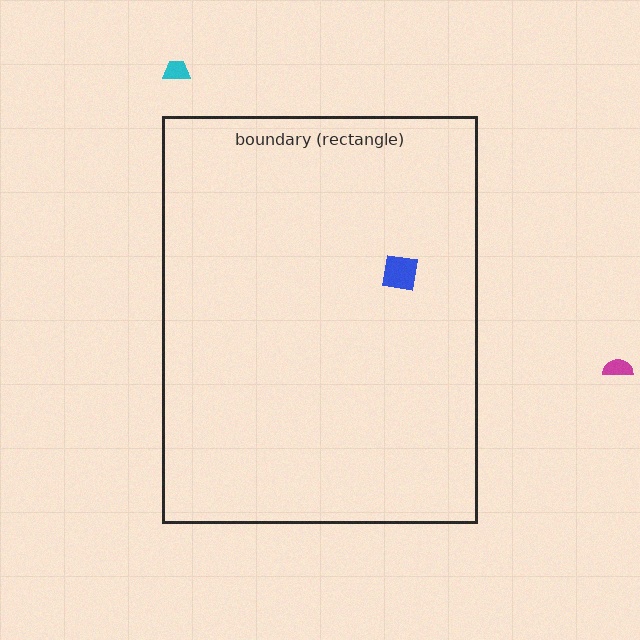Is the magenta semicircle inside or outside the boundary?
Outside.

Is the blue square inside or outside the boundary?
Inside.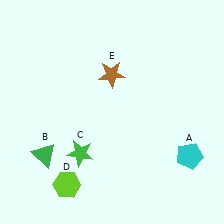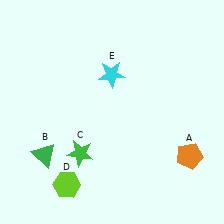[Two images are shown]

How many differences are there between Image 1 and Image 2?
There are 2 differences between the two images.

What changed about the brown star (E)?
In Image 1, E is brown. In Image 2, it changed to cyan.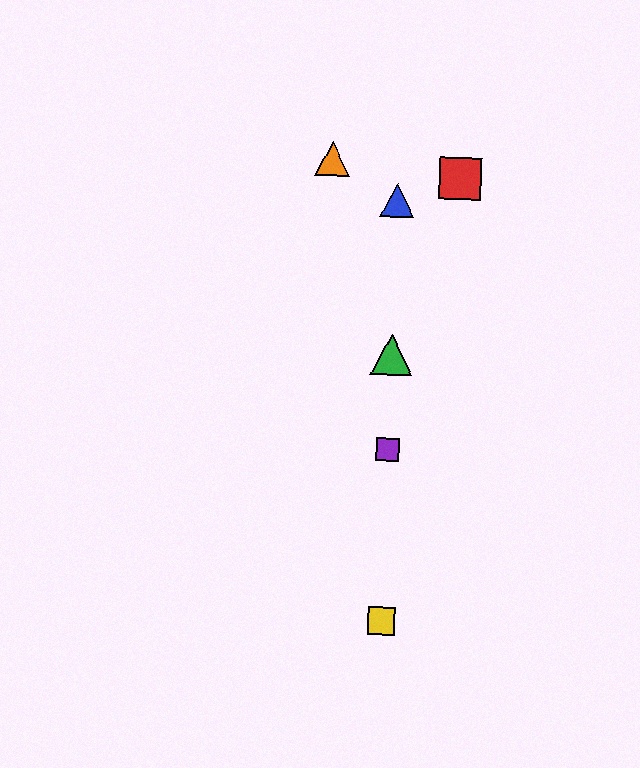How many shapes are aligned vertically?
4 shapes (the blue triangle, the green triangle, the yellow square, the purple square) are aligned vertically.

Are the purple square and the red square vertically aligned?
No, the purple square is at x≈388 and the red square is at x≈461.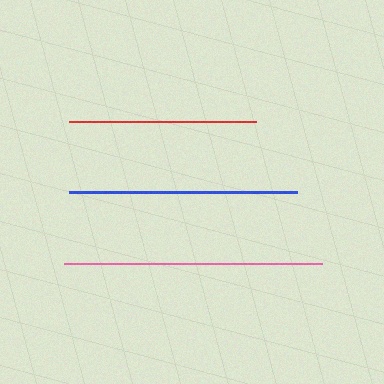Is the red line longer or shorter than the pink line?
The pink line is longer than the red line.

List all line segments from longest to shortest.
From longest to shortest: pink, blue, red.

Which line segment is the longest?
The pink line is the longest at approximately 258 pixels.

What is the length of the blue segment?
The blue segment is approximately 228 pixels long.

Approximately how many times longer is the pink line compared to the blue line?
The pink line is approximately 1.1 times the length of the blue line.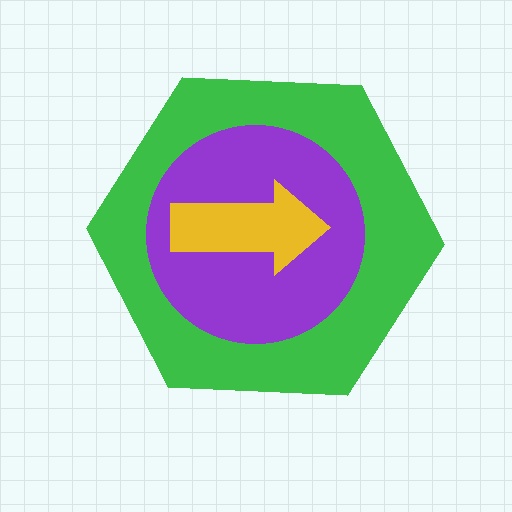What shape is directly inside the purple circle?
The yellow arrow.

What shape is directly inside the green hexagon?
The purple circle.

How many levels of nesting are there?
3.